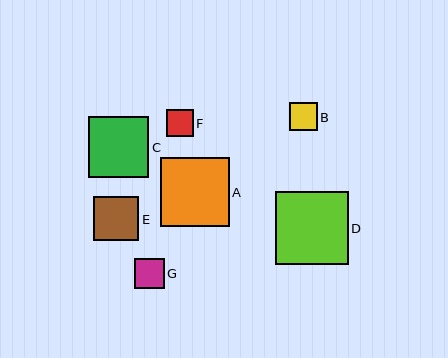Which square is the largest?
Square D is the largest with a size of approximately 73 pixels.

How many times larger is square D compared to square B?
Square D is approximately 2.6 times the size of square B.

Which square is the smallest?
Square F is the smallest with a size of approximately 27 pixels.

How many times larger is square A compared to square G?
Square A is approximately 2.3 times the size of square G.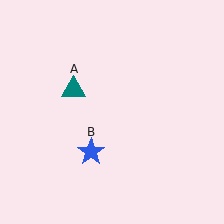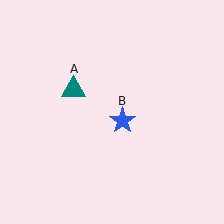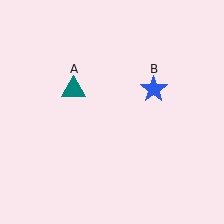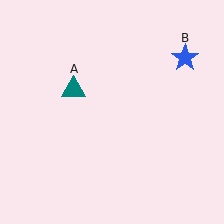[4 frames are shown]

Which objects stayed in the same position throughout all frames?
Teal triangle (object A) remained stationary.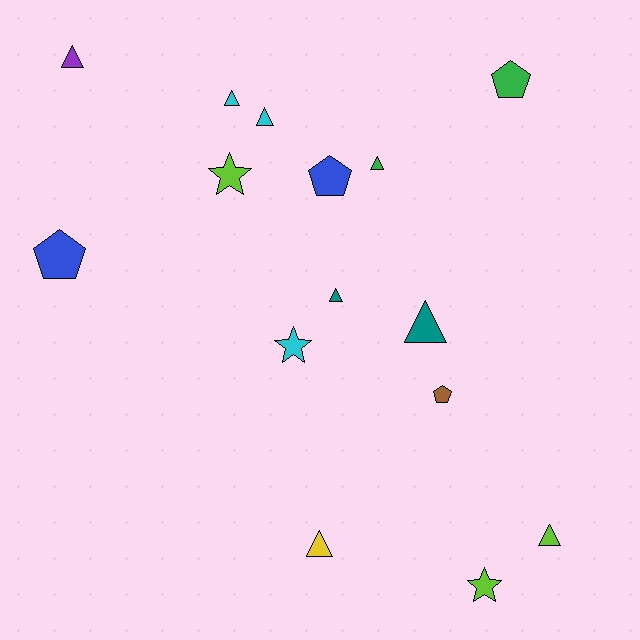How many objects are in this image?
There are 15 objects.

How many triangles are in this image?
There are 8 triangles.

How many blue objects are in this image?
There are 2 blue objects.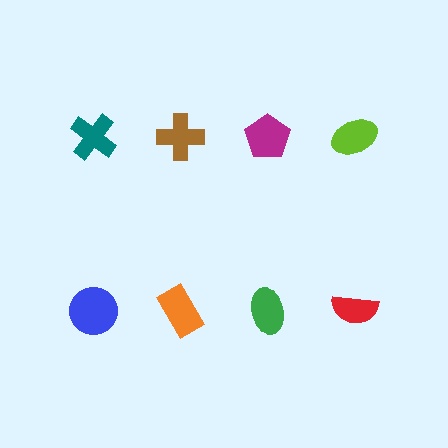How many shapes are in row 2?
4 shapes.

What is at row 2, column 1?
A blue circle.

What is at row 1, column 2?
A brown cross.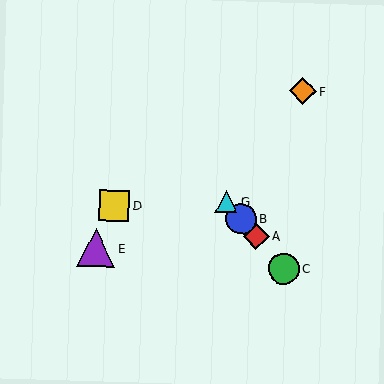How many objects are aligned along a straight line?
4 objects (A, B, C, G) are aligned along a straight line.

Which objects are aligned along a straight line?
Objects A, B, C, G are aligned along a straight line.